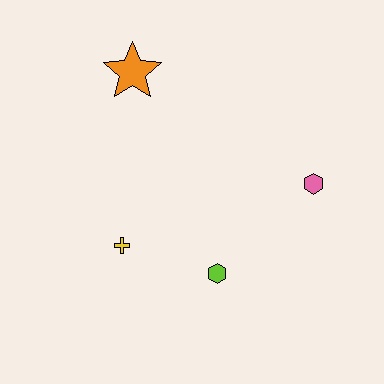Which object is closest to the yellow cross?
The lime hexagon is closest to the yellow cross.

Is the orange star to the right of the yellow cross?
Yes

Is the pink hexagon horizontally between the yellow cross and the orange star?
No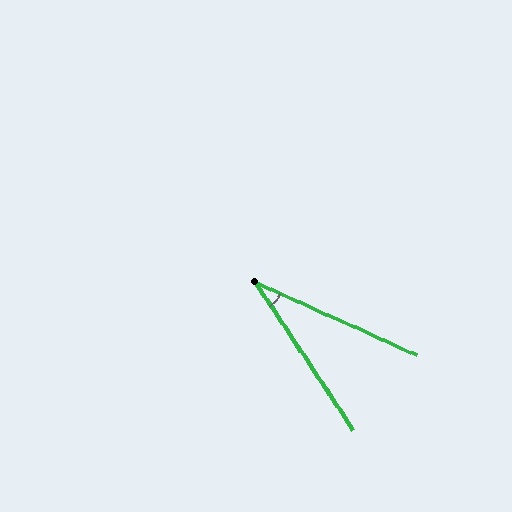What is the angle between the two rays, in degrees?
Approximately 32 degrees.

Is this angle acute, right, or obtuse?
It is acute.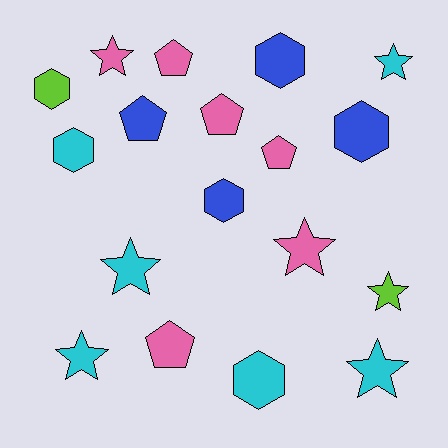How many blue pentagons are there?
There is 1 blue pentagon.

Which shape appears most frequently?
Star, with 7 objects.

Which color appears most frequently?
Pink, with 6 objects.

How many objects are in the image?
There are 18 objects.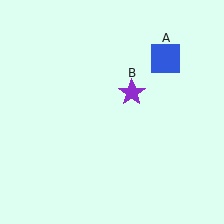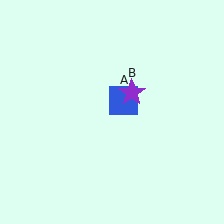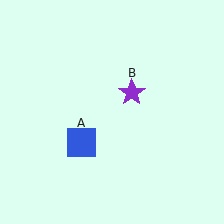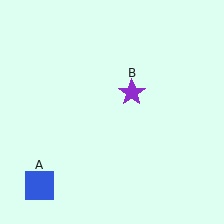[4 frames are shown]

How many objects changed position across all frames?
1 object changed position: blue square (object A).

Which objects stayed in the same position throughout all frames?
Purple star (object B) remained stationary.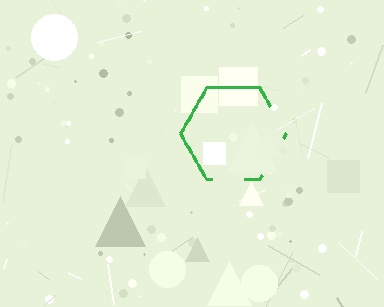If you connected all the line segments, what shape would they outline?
They would outline a hexagon.